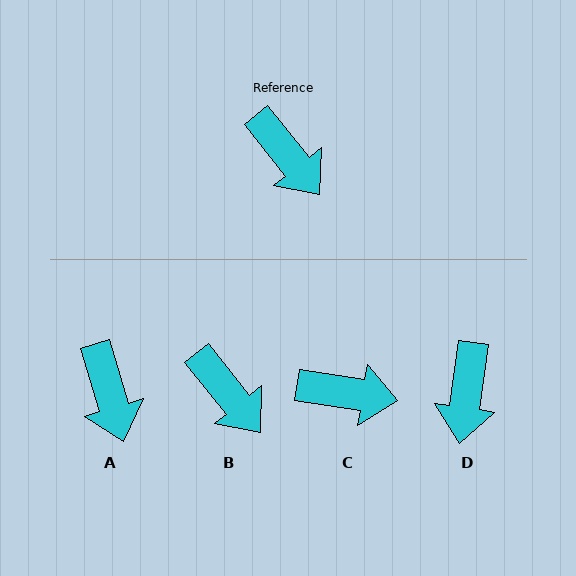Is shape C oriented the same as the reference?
No, it is off by about 42 degrees.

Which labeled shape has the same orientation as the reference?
B.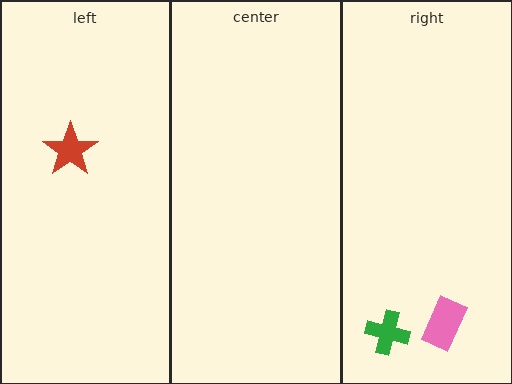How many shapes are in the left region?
1.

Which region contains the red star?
The left region.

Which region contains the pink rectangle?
The right region.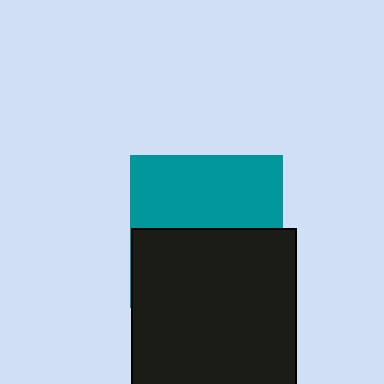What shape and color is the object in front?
The object in front is a black rectangle.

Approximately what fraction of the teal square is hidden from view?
Roughly 52% of the teal square is hidden behind the black rectangle.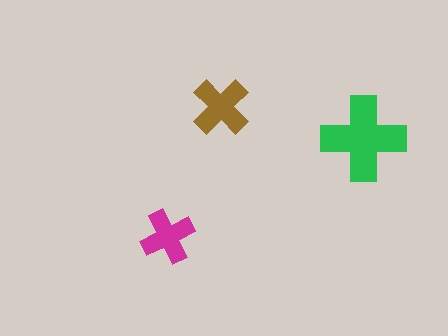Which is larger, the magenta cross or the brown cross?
The brown one.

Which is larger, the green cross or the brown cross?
The green one.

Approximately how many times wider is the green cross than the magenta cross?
About 1.5 times wider.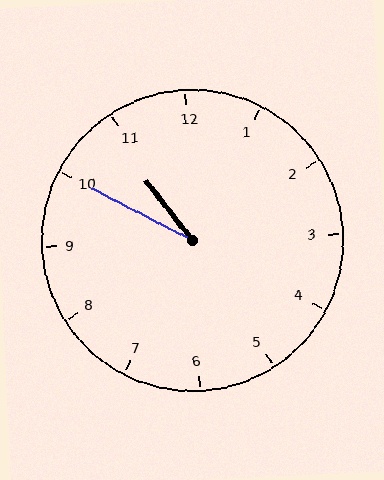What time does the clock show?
10:50.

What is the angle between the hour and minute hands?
Approximately 25 degrees.